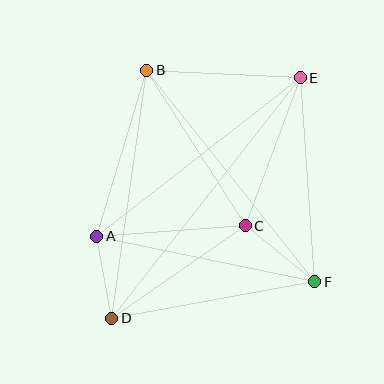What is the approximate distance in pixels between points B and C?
The distance between B and C is approximately 184 pixels.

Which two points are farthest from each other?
Points D and E are farthest from each other.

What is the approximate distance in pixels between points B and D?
The distance between B and D is approximately 250 pixels.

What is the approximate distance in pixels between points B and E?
The distance between B and E is approximately 153 pixels.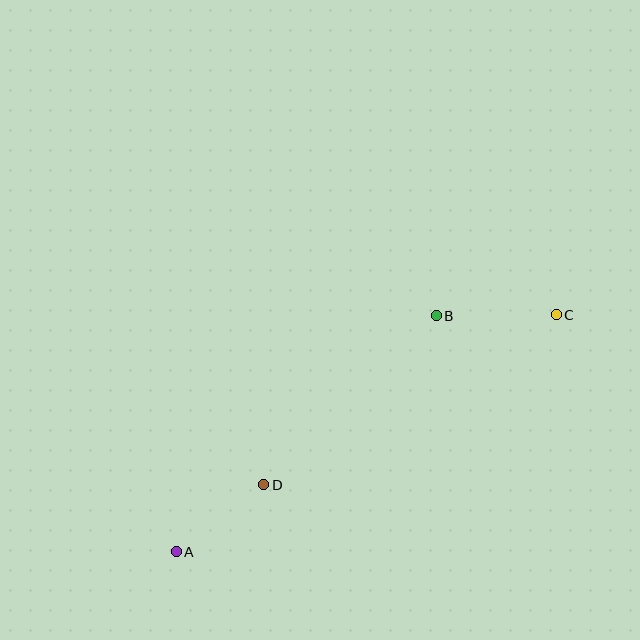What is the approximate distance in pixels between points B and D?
The distance between B and D is approximately 242 pixels.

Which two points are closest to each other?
Points A and D are closest to each other.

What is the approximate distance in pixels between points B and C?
The distance between B and C is approximately 120 pixels.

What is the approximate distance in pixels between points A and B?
The distance between A and B is approximately 351 pixels.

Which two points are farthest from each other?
Points A and C are farthest from each other.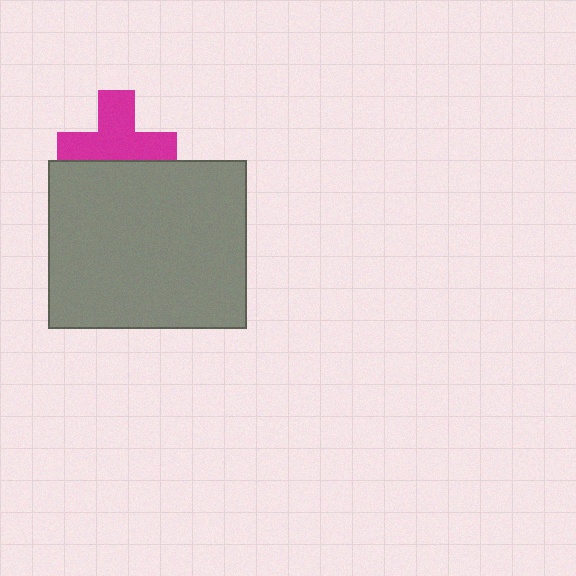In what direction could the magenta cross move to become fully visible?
The magenta cross could move up. That would shift it out from behind the gray rectangle entirely.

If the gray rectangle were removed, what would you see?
You would see the complete magenta cross.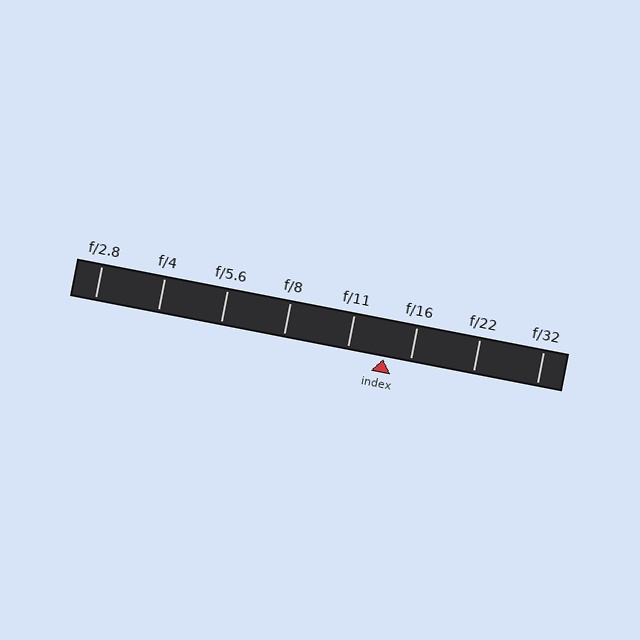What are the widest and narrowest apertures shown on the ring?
The widest aperture shown is f/2.8 and the narrowest is f/32.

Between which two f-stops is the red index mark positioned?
The index mark is between f/11 and f/16.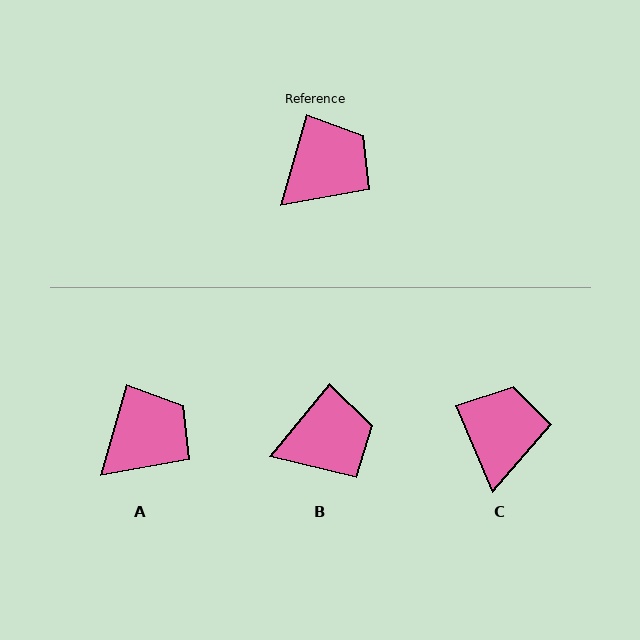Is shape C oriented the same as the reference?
No, it is off by about 39 degrees.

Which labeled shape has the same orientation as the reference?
A.